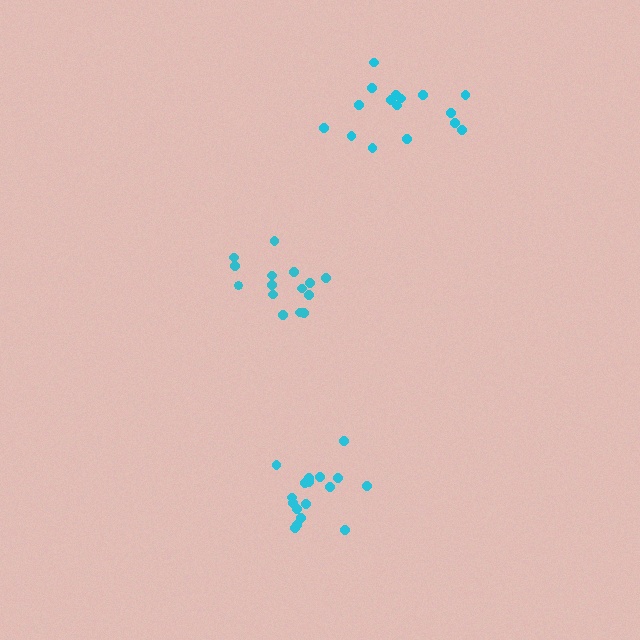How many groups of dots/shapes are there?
There are 3 groups.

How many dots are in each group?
Group 1: 15 dots, Group 2: 16 dots, Group 3: 17 dots (48 total).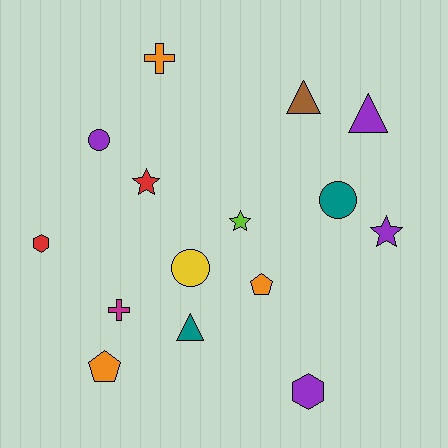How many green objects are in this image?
There are no green objects.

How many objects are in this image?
There are 15 objects.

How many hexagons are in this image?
There are 2 hexagons.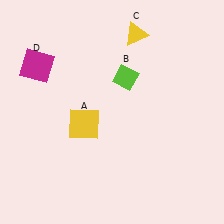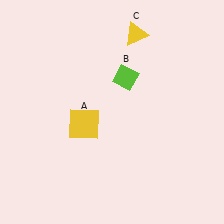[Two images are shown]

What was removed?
The magenta square (D) was removed in Image 2.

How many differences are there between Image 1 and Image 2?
There is 1 difference between the two images.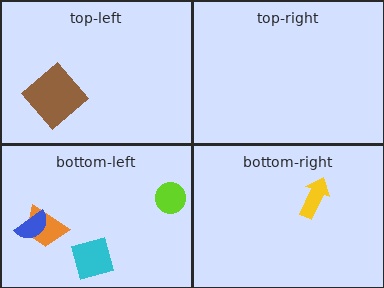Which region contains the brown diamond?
The top-left region.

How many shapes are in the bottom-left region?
4.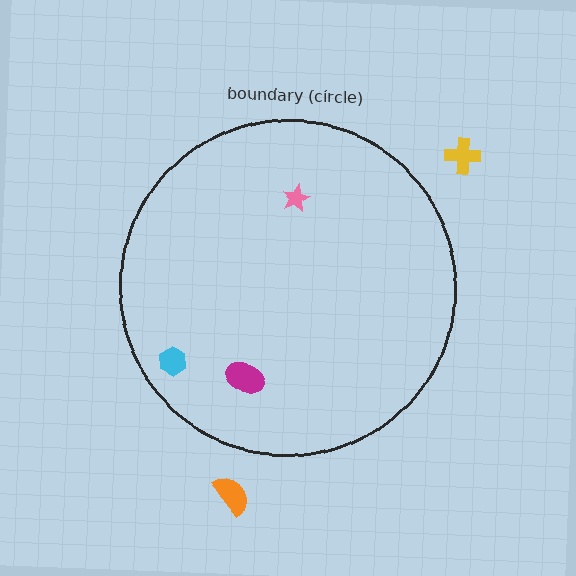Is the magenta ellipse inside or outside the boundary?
Inside.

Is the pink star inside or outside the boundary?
Inside.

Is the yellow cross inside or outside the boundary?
Outside.